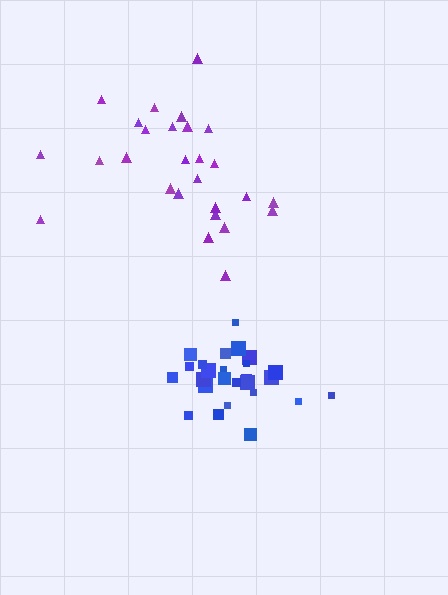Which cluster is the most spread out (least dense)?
Purple.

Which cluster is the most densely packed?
Blue.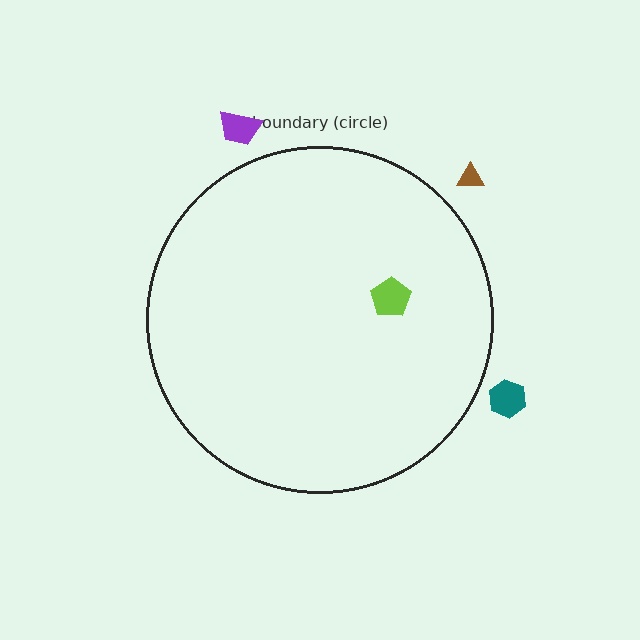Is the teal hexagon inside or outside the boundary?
Outside.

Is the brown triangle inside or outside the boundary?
Outside.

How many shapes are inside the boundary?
1 inside, 3 outside.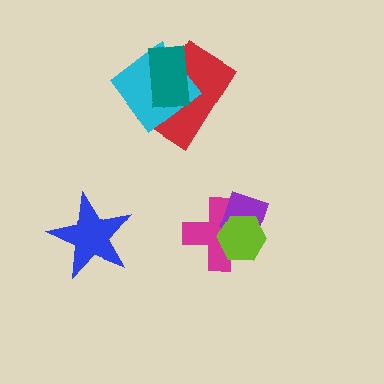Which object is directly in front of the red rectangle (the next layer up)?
The cyan diamond is directly in front of the red rectangle.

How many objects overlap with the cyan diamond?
2 objects overlap with the cyan diamond.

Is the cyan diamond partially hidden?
Yes, it is partially covered by another shape.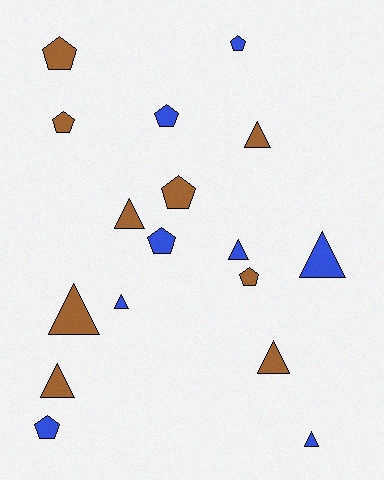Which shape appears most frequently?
Triangle, with 9 objects.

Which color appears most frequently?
Brown, with 9 objects.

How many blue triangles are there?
There are 4 blue triangles.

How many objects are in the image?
There are 17 objects.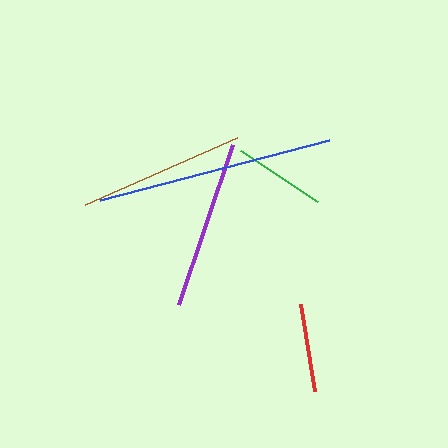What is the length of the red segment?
The red segment is approximately 87 pixels long.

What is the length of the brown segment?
The brown segment is approximately 166 pixels long.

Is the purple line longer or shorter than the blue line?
The blue line is longer than the purple line.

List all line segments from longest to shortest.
From longest to shortest: blue, purple, brown, green, red.